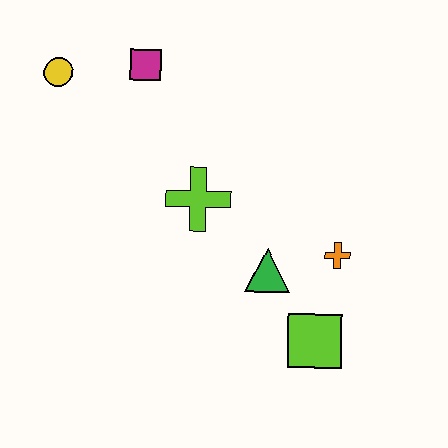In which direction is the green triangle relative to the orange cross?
The green triangle is to the left of the orange cross.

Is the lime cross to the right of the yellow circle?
Yes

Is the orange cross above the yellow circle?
No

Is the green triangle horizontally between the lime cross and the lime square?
Yes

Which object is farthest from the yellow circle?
The lime square is farthest from the yellow circle.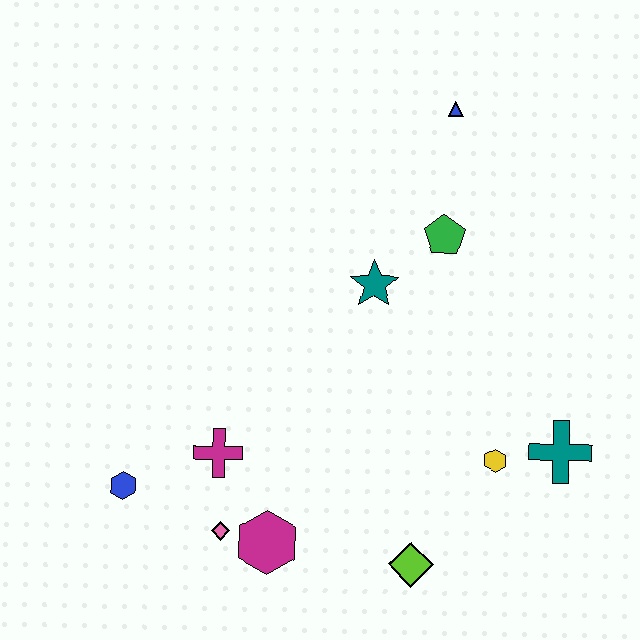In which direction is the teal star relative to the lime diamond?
The teal star is above the lime diamond.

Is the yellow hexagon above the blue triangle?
No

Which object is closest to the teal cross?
The yellow hexagon is closest to the teal cross.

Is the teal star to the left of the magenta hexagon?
No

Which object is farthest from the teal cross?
The blue hexagon is farthest from the teal cross.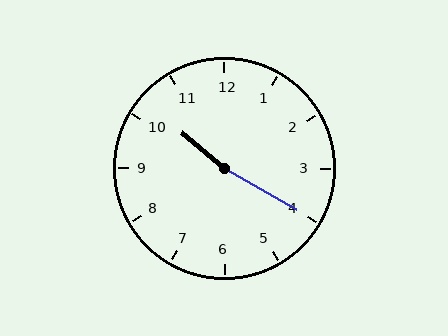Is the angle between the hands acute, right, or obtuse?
It is obtuse.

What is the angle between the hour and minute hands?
Approximately 170 degrees.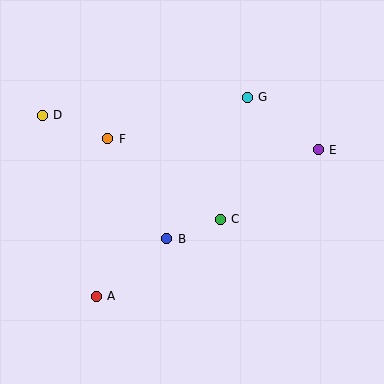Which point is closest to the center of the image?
Point C at (220, 219) is closest to the center.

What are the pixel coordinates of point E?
Point E is at (318, 150).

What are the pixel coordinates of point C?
Point C is at (220, 219).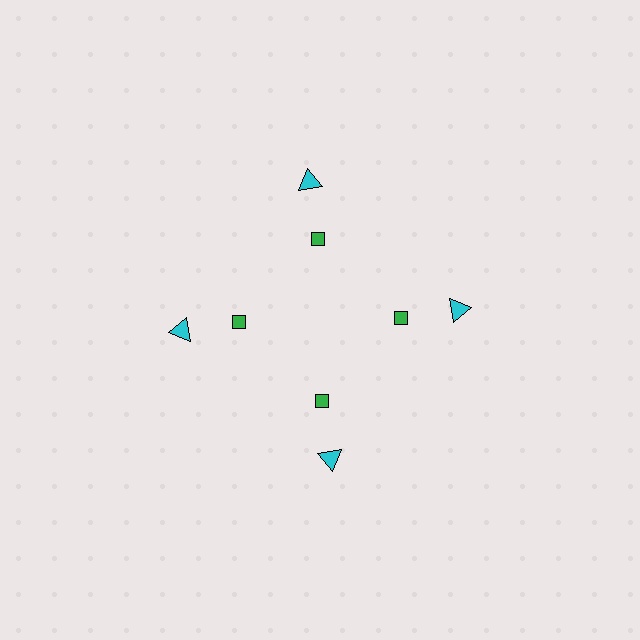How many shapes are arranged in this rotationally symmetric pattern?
There are 8 shapes, arranged in 4 groups of 2.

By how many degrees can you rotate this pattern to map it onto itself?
The pattern maps onto itself every 90 degrees of rotation.